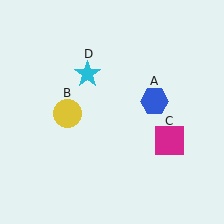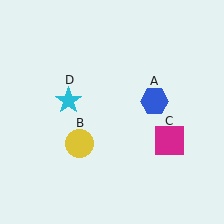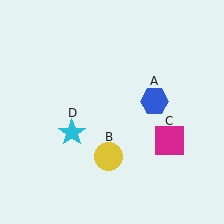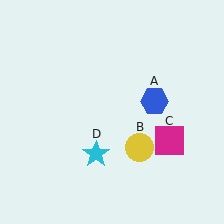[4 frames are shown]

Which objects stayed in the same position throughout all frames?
Blue hexagon (object A) and magenta square (object C) remained stationary.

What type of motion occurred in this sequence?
The yellow circle (object B), cyan star (object D) rotated counterclockwise around the center of the scene.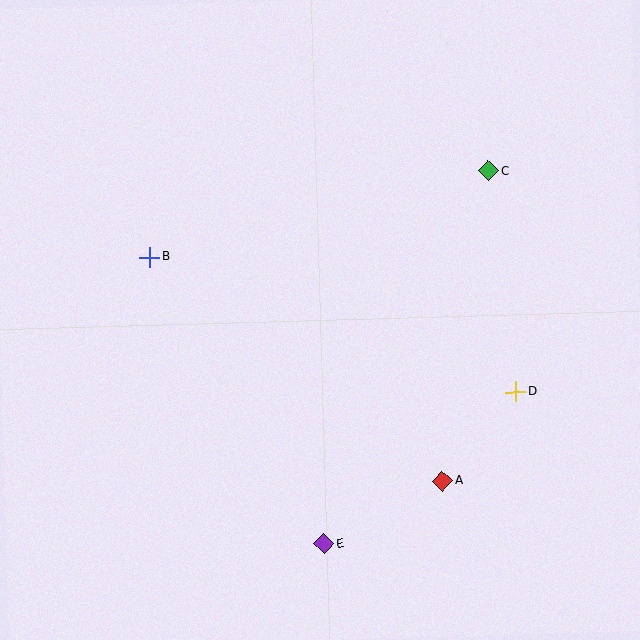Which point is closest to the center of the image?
Point B at (150, 257) is closest to the center.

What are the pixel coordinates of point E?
Point E is at (324, 544).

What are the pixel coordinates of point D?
Point D is at (516, 392).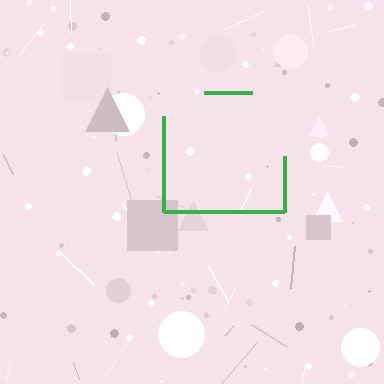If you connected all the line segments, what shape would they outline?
They would outline a square.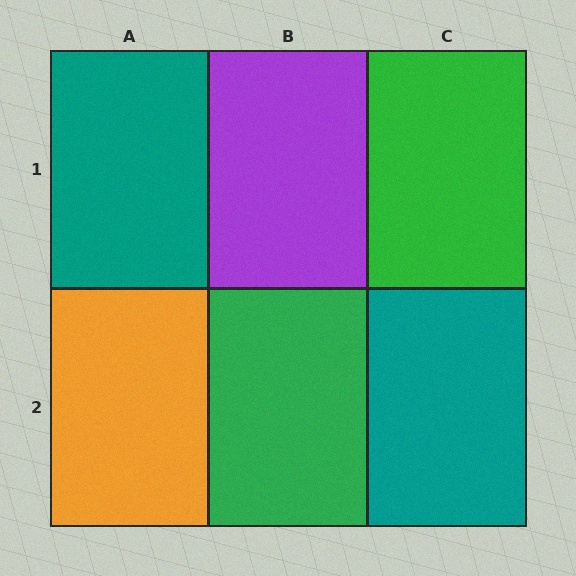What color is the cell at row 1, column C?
Green.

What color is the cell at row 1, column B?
Purple.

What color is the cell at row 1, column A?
Teal.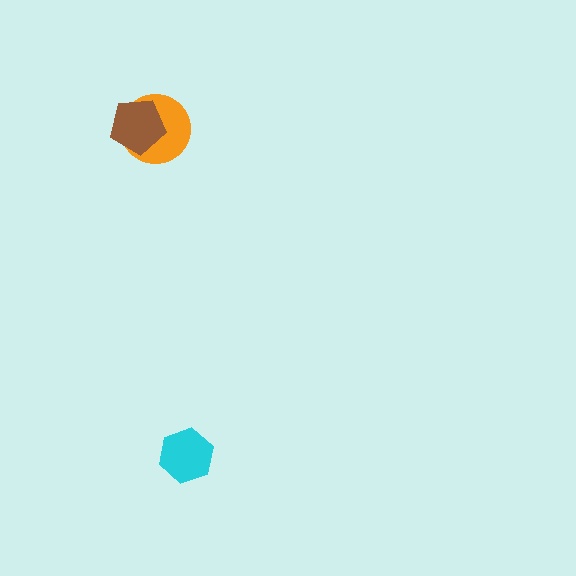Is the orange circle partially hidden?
Yes, it is partially covered by another shape.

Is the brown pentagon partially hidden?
No, no other shape covers it.